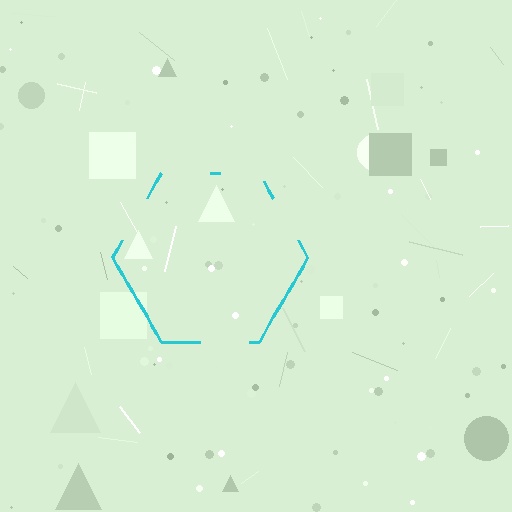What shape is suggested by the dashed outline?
The dashed outline suggests a hexagon.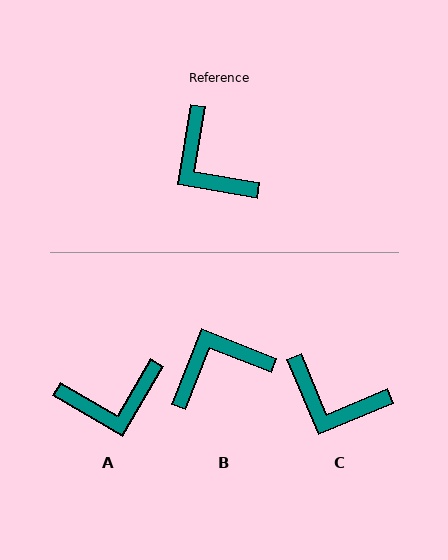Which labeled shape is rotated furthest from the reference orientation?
B, about 102 degrees away.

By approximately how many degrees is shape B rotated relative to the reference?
Approximately 102 degrees clockwise.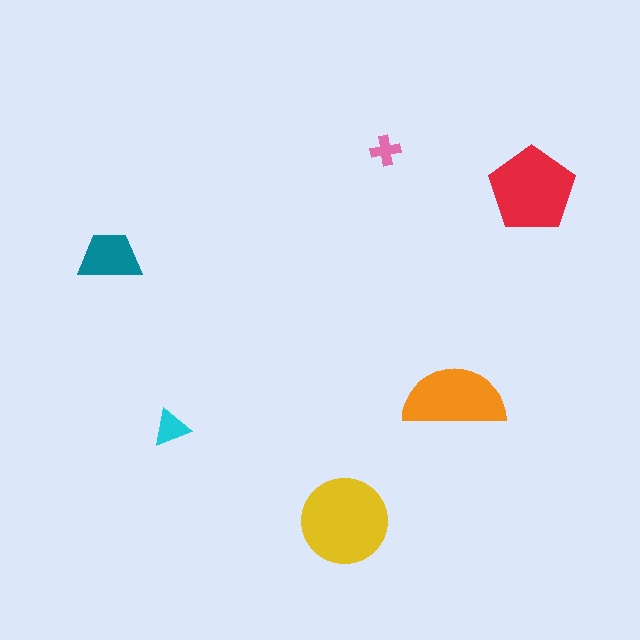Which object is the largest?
The yellow circle.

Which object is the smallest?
The pink cross.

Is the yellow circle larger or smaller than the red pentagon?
Larger.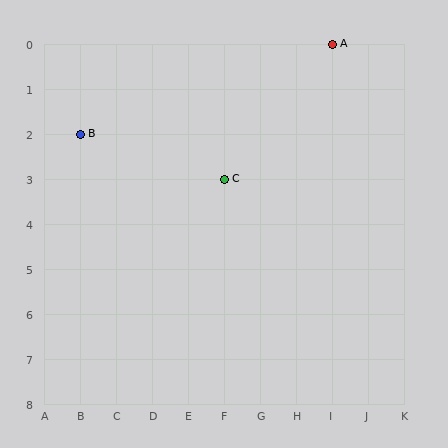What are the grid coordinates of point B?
Point B is at grid coordinates (B, 2).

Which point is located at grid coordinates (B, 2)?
Point B is at (B, 2).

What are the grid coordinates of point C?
Point C is at grid coordinates (F, 3).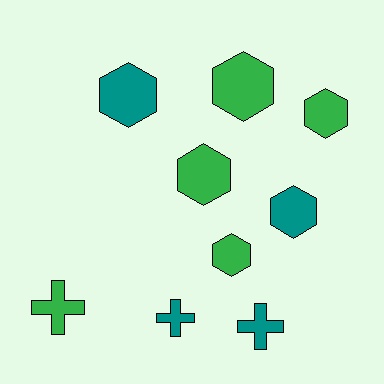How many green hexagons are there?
There are 4 green hexagons.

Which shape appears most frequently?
Hexagon, with 6 objects.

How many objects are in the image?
There are 9 objects.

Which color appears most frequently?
Green, with 5 objects.